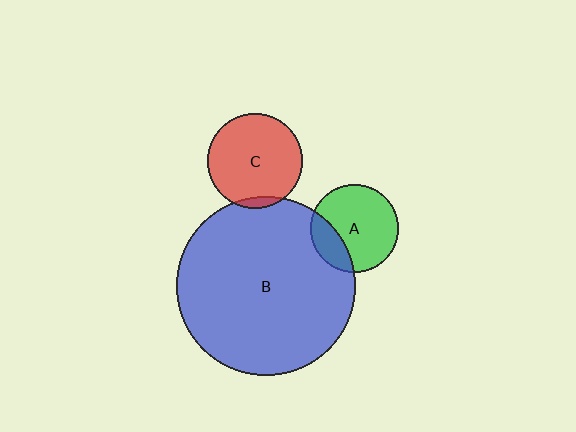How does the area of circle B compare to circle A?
Approximately 4.1 times.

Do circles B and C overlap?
Yes.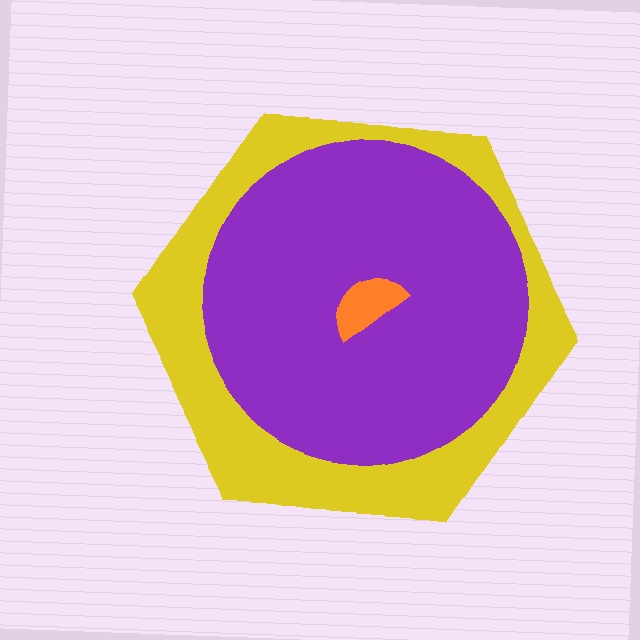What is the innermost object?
The orange semicircle.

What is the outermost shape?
The yellow hexagon.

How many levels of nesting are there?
3.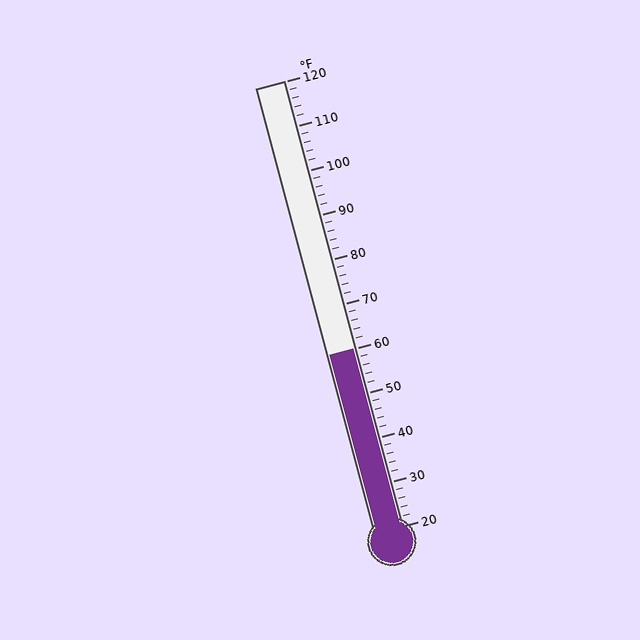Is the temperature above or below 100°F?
The temperature is below 100°F.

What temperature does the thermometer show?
The thermometer shows approximately 60°F.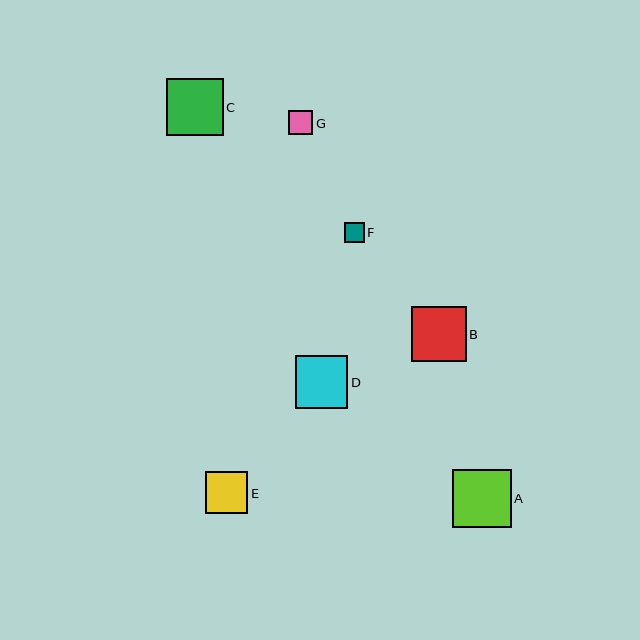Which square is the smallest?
Square F is the smallest with a size of approximately 20 pixels.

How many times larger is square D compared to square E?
Square D is approximately 1.3 times the size of square E.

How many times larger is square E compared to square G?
Square E is approximately 1.8 times the size of square G.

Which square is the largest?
Square A is the largest with a size of approximately 58 pixels.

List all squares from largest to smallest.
From largest to smallest: A, C, B, D, E, G, F.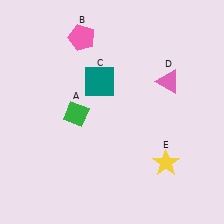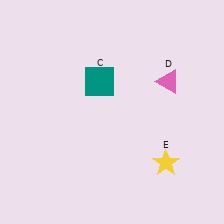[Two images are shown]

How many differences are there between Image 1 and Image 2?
There are 2 differences between the two images.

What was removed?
The green diamond (A), the pink pentagon (B) were removed in Image 2.